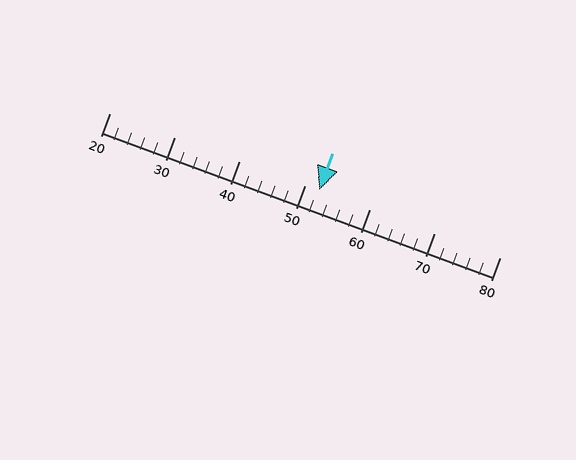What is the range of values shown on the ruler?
The ruler shows values from 20 to 80.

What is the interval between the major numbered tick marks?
The major tick marks are spaced 10 units apart.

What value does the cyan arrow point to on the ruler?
The cyan arrow points to approximately 52.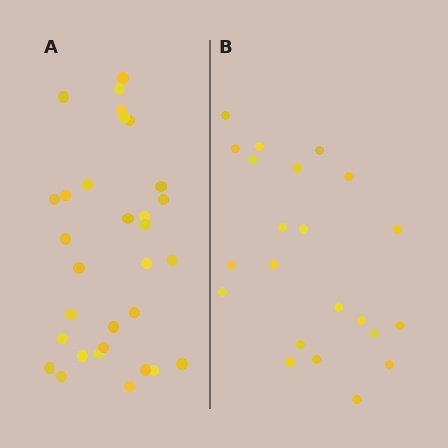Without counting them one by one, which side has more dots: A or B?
Region A (the left region) has more dots.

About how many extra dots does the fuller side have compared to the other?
Region A has roughly 8 or so more dots than region B.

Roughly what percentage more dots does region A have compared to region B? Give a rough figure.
About 40% more.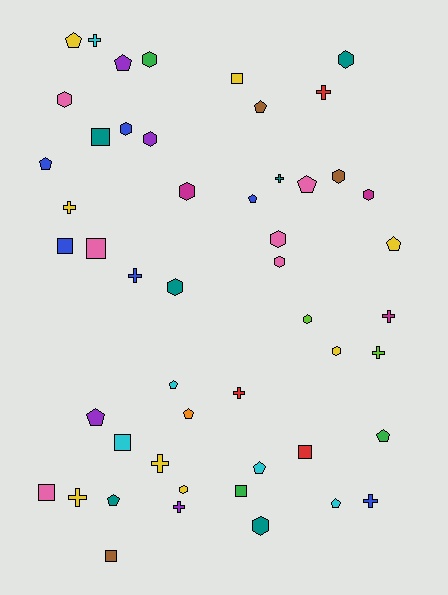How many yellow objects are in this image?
There are 8 yellow objects.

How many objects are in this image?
There are 50 objects.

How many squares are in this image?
There are 9 squares.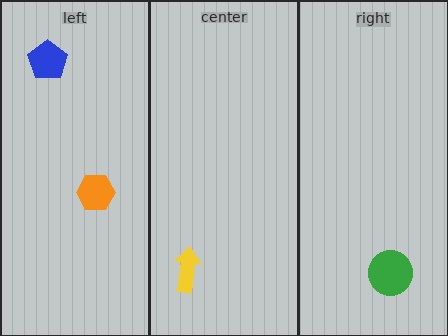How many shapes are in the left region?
2.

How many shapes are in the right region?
1.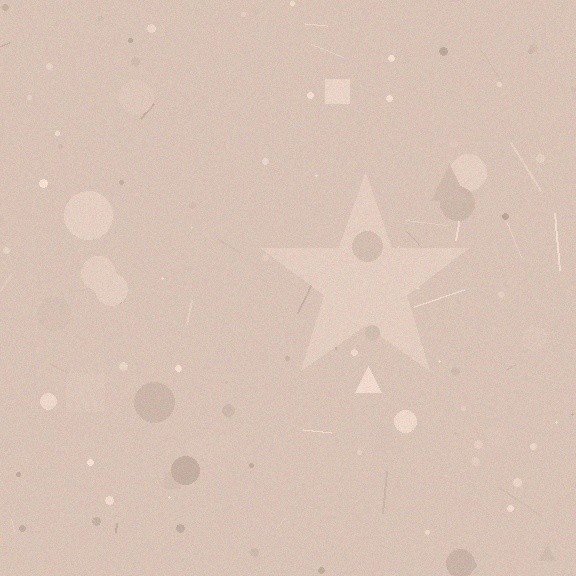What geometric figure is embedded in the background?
A star is embedded in the background.